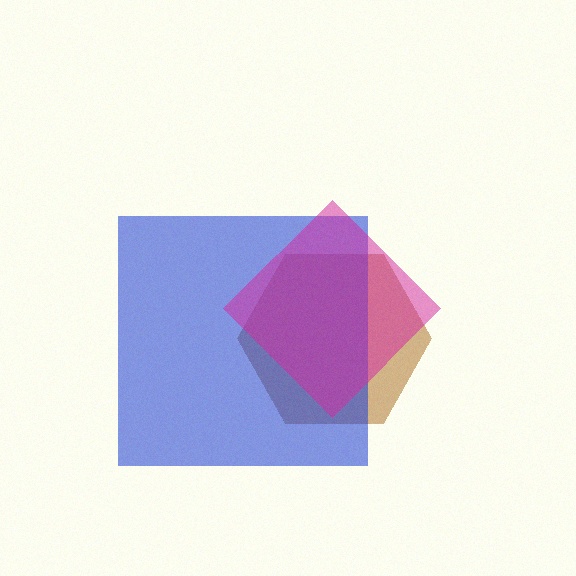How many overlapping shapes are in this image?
There are 3 overlapping shapes in the image.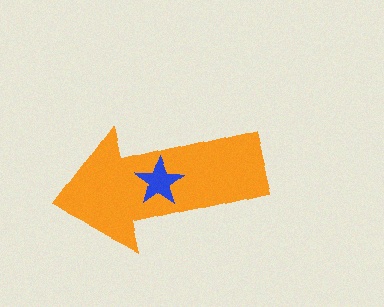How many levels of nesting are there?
2.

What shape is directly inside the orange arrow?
The blue star.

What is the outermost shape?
The orange arrow.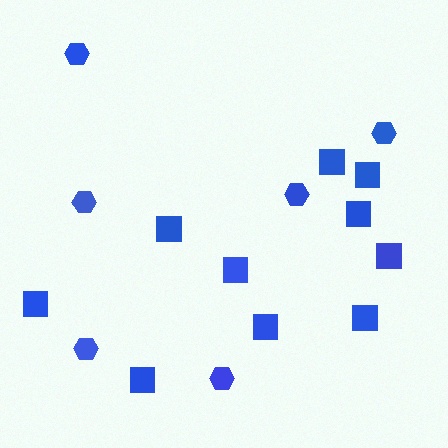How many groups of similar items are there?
There are 2 groups: one group of hexagons (6) and one group of squares (10).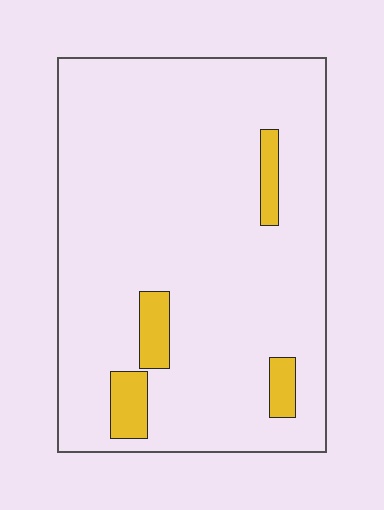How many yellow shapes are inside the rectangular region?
4.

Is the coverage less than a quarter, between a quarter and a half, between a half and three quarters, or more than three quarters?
Less than a quarter.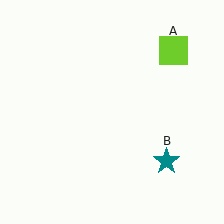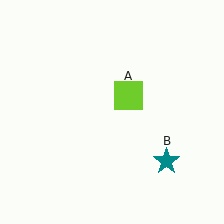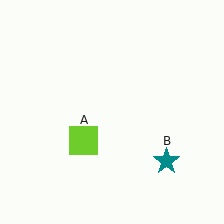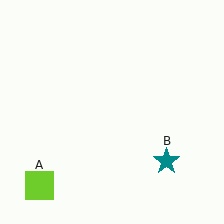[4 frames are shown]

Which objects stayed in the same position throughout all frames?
Teal star (object B) remained stationary.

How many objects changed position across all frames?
1 object changed position: lime square (object A).